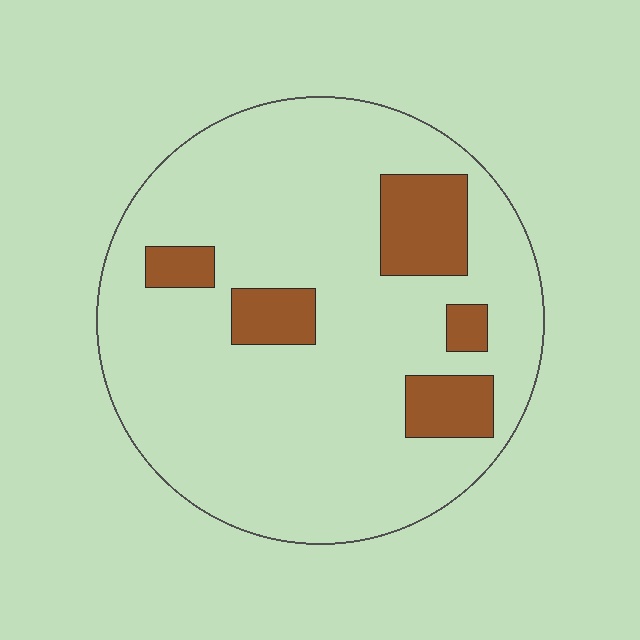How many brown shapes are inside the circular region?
5.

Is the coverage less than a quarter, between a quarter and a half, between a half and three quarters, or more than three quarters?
Less than a quarter.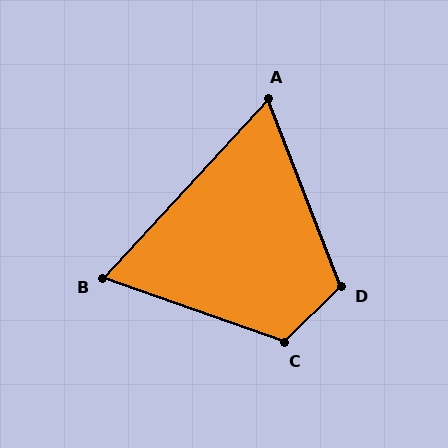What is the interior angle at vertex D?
Approximately 113 degrees (obtuse).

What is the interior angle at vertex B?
Approximately 67 degrees (acute).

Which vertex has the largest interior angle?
C, at approximately 116 degrees.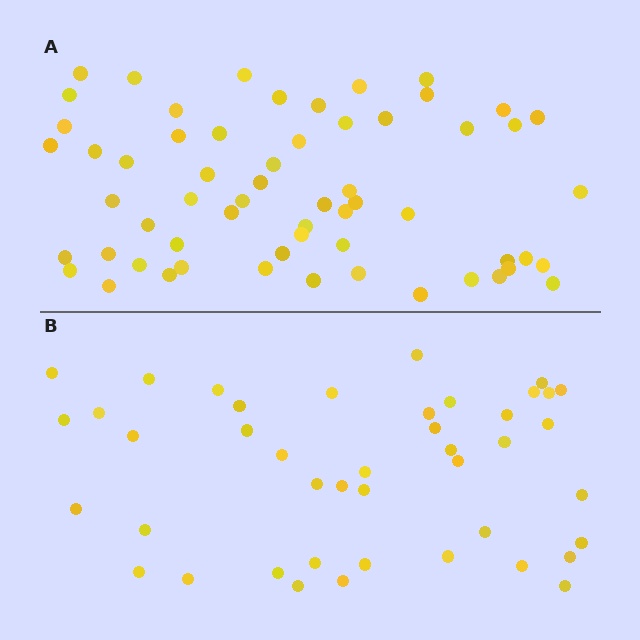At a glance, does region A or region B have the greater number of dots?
Region A (the top region) has more dots.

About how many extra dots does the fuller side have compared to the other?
Region A has approximately 15 more dots than region B.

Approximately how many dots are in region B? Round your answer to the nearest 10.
About 40 dots. (The exact count is 43, which rounds to 40.)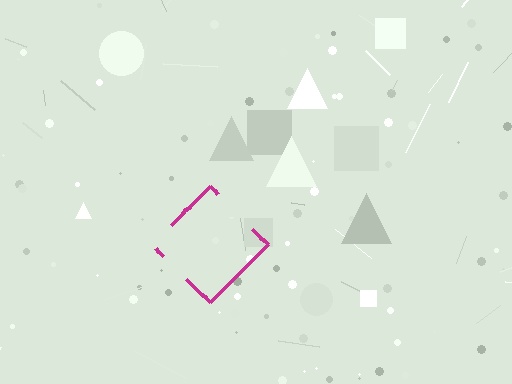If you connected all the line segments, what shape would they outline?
They would outline a diamond.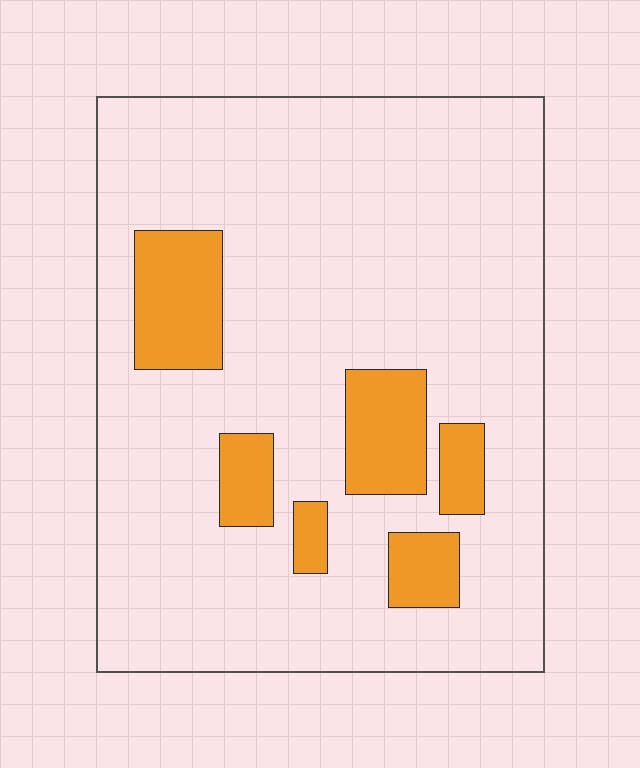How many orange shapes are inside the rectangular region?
6.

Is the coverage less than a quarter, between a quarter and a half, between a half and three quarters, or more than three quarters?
Less than a quarter.